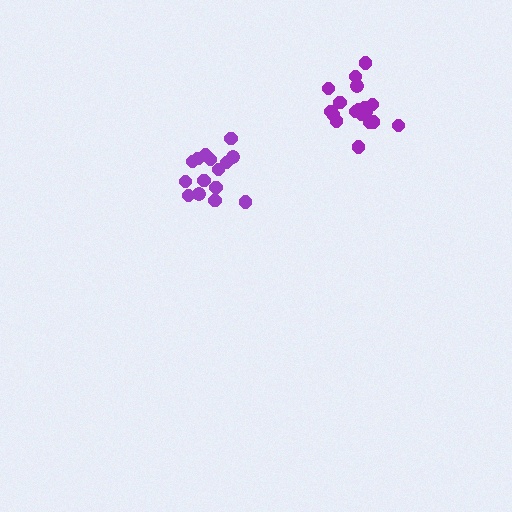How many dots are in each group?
Group 1: 15 dots, Group 2: 18 dots (33 total).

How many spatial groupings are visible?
There are 2 spatial groupings.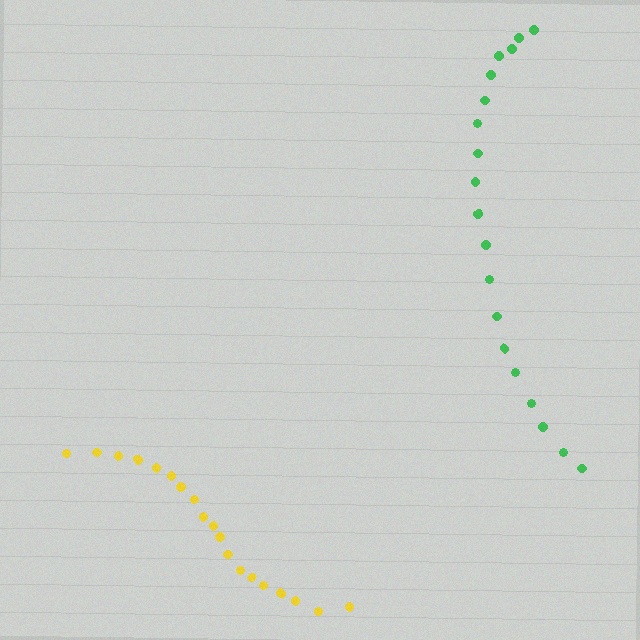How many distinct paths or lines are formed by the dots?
There are 2 distinct paths.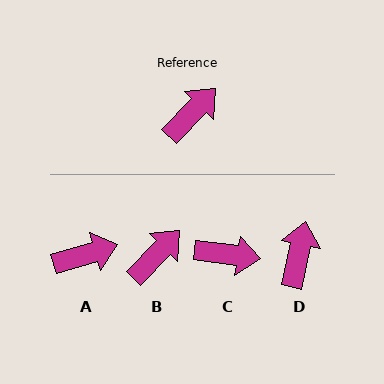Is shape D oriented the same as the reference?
No, it is off by about 32 degrees.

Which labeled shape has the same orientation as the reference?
B.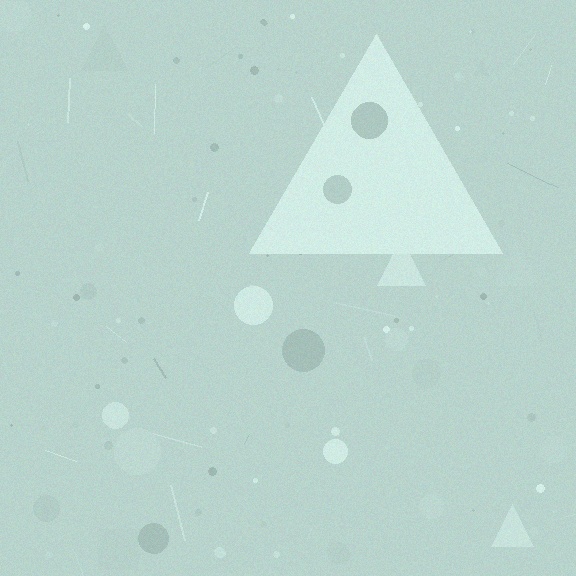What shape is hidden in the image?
A triangle is hidden in the image.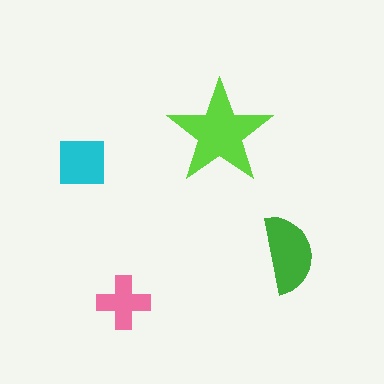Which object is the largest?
The lime star.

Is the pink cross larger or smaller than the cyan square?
Smaller.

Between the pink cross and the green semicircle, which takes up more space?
The green semicircle.